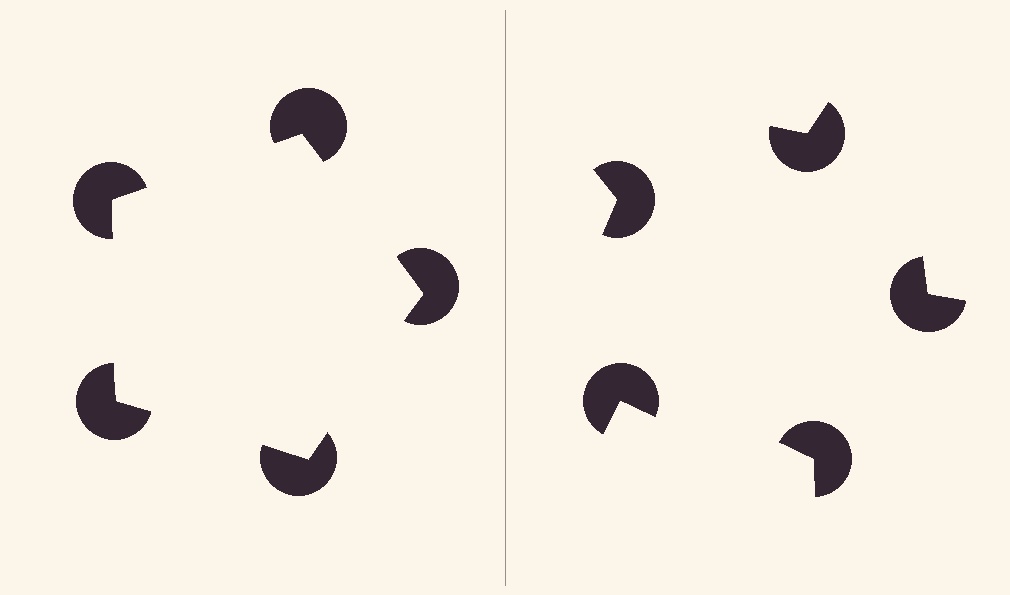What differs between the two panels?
The pac-man discs are positioned identically on both sides; only the wedge orientations differ. On the left they align to a pentagon; on the right they are misaligned.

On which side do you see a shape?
An illusory pentagon appears on the left side. On the right side the wedge cuts are rotated, so no coherent shape forms.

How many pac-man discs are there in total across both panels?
10 — 5 on each side.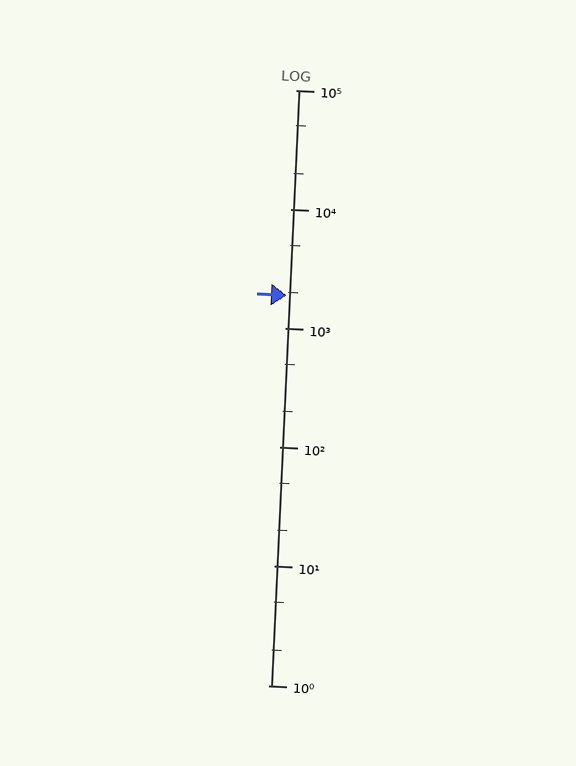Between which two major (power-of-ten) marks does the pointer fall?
The pointer is between 1000 and 10000.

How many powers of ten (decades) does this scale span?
The scale spans 5 decades, from 1 to 100000.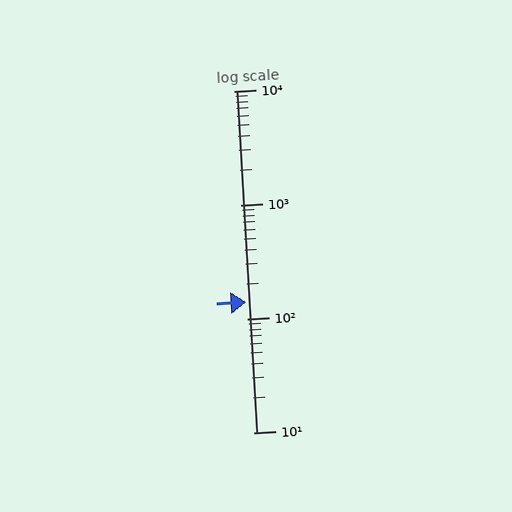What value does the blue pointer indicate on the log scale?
The pointer indicates approximately 140.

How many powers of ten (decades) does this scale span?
The scale spans 3 decades, from 10 to 10000.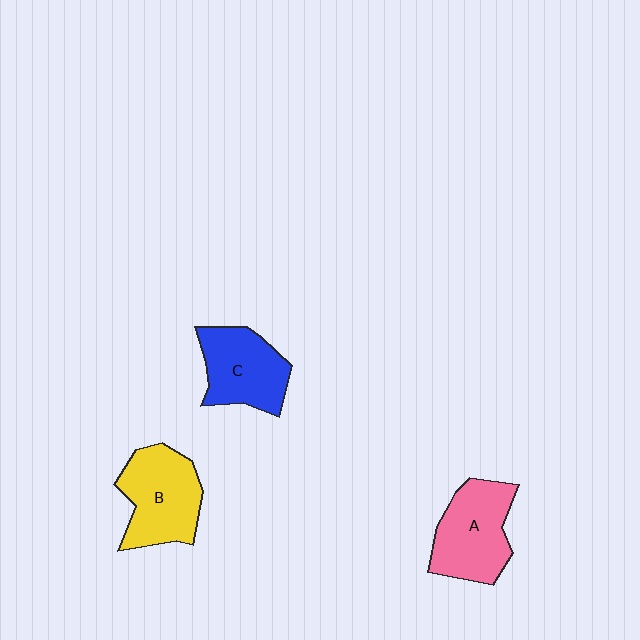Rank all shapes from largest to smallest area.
From largest to smallest: B (yellow), A (pink), C (blue).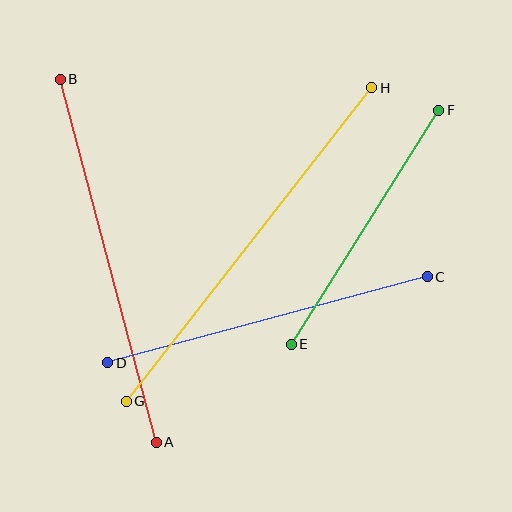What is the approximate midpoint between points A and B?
The midpoint is at approximately (108, 261) pixels.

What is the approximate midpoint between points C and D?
The midpoint is at approximately (268, 320) pixels.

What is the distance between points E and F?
The distance is approximately 276 pixels.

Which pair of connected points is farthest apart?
Points G and H are farthest apart.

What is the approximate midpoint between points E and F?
The midpoint is at approximately (365, 227) pixels.